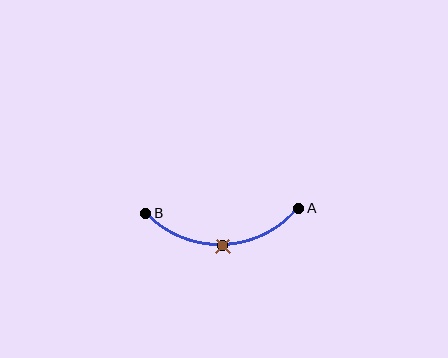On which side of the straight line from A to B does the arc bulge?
The arc bulges below the straight line connecting A and B.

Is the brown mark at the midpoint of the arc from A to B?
Yes. The brown mark lies on the arc at equal arc-length from both A and B — it is the arc midpoint.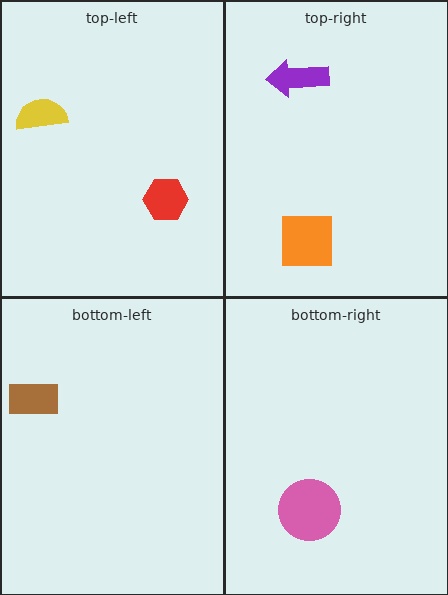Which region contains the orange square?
The top-right region.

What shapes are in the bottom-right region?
The pink circle.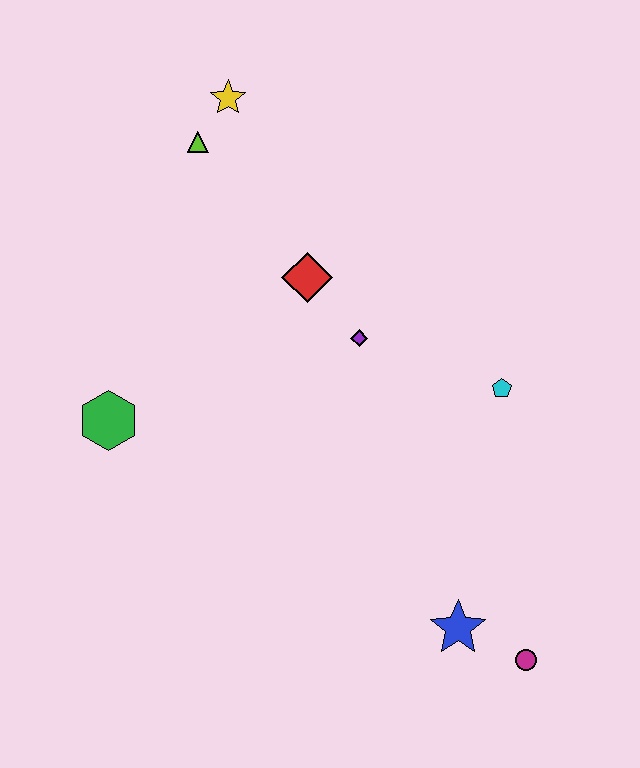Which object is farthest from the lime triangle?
The magenta circle is farthest from the lime triangle.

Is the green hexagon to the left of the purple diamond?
Yes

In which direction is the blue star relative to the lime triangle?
The blue star is below the lime triangle.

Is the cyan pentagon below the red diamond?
Yes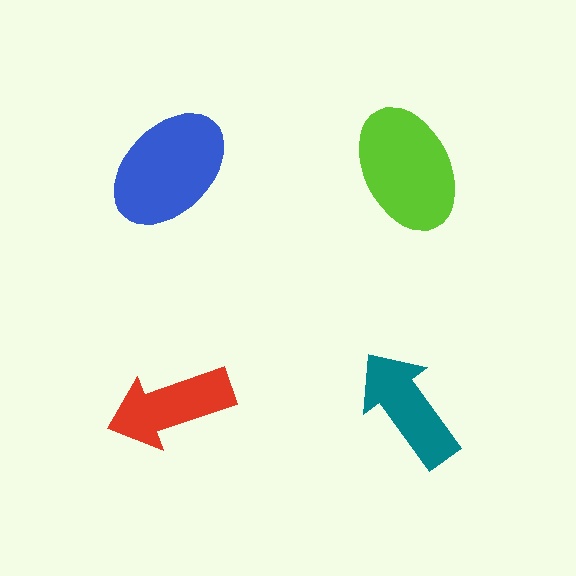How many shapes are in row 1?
2 shapes.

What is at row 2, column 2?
A teal arrow.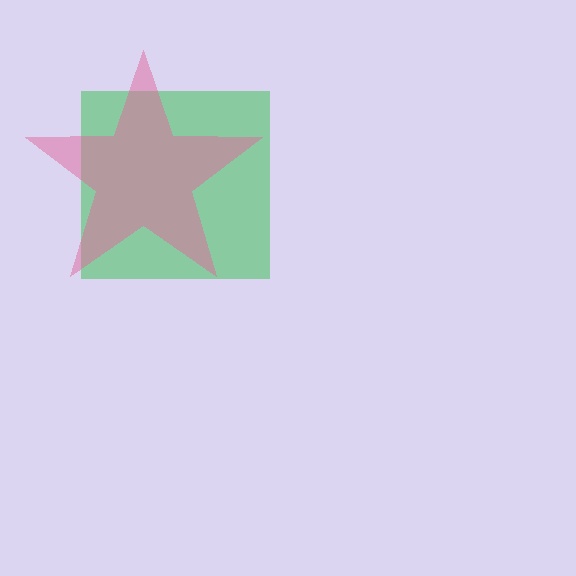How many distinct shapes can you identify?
There are 2 distinct shapes: a green square, a pink star.